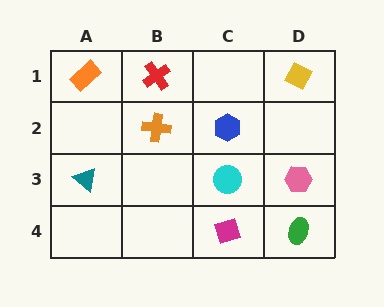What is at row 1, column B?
A red cross.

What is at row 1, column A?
An orange rectangle.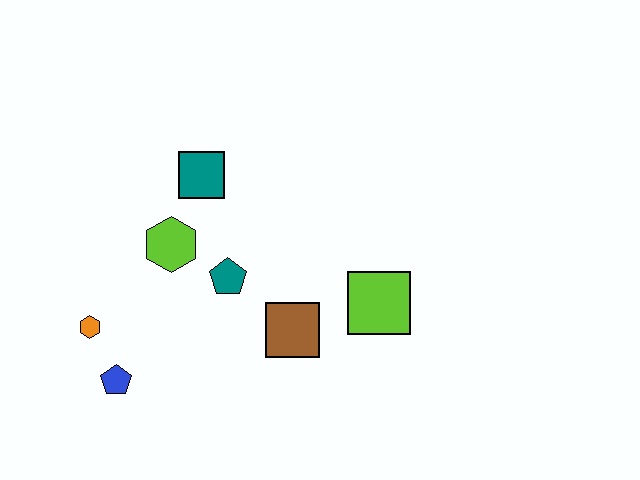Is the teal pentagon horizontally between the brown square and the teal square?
Yes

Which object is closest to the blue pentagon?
The orange hexagon is closest to the blue pentagon.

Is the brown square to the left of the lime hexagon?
No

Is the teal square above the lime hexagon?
Yes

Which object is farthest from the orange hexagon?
The lime square is farthest from the orange hexagon.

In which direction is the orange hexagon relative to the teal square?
The orange hexagon is below the teal square.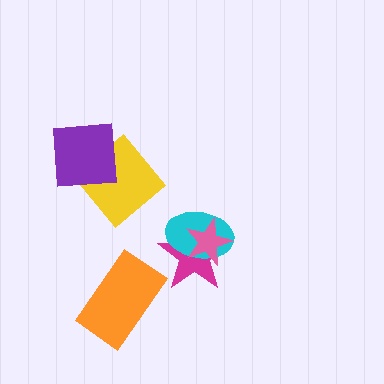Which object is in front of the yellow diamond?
The purple square is in front of the yellow diamond.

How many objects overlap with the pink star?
2 objects overlap with the pink star.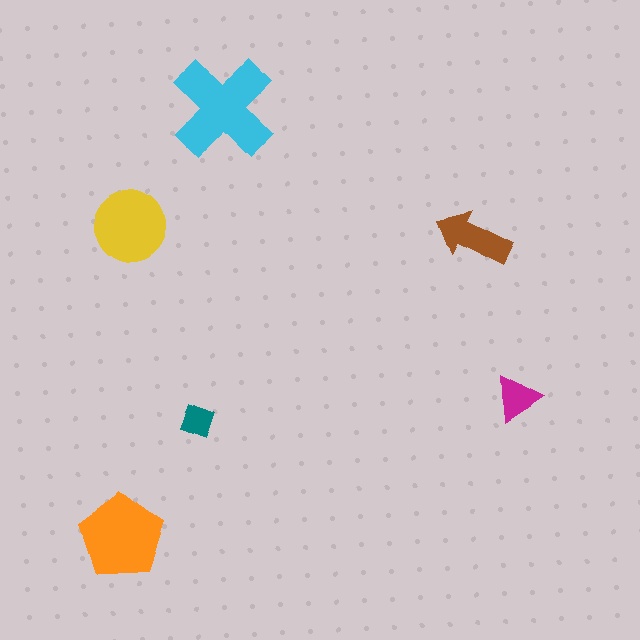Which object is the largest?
The cyan cross.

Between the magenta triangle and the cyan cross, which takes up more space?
The cyan cross.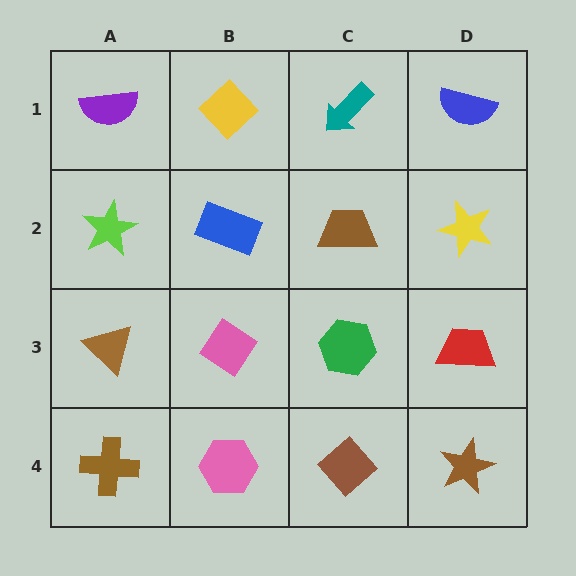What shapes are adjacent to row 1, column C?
A brown trapezoid (row 2, column C), a yellow diamond (row 1, column B), a blue semicircle (row 1, column D).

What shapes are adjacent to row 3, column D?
A yellow star (row 2, column D), a brown star (row 4, column D), a green hexagon (row 3, column C).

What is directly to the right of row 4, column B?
A brown diamond.